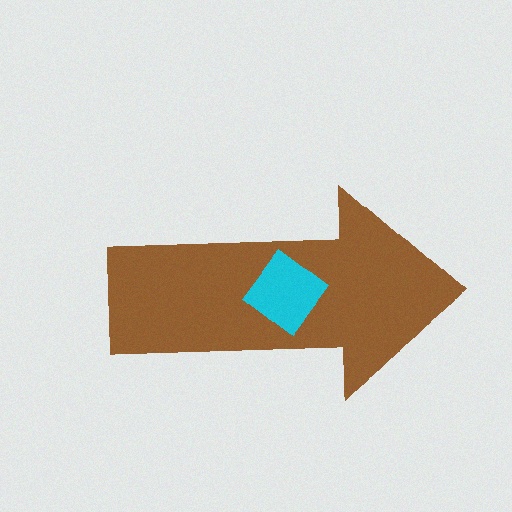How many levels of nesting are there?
2.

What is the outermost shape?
The brown arrow.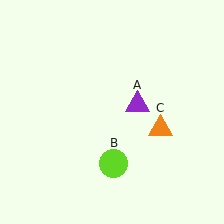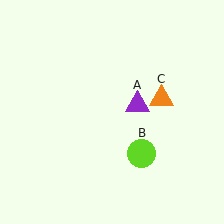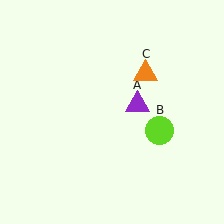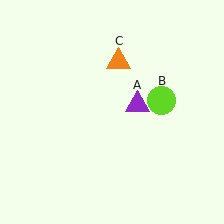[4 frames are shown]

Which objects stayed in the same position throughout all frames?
Purple triangle (object A) remained stationary.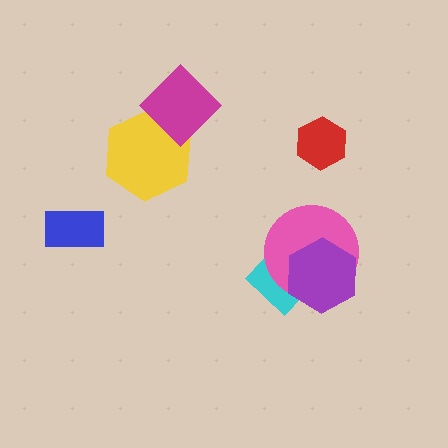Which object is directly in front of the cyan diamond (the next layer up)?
The pink circle is directly in front of the cyan diamond.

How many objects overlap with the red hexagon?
0 objects overlap with the red hexagon.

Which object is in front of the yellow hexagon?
The magenta diamond is in front of the yellow hexagon.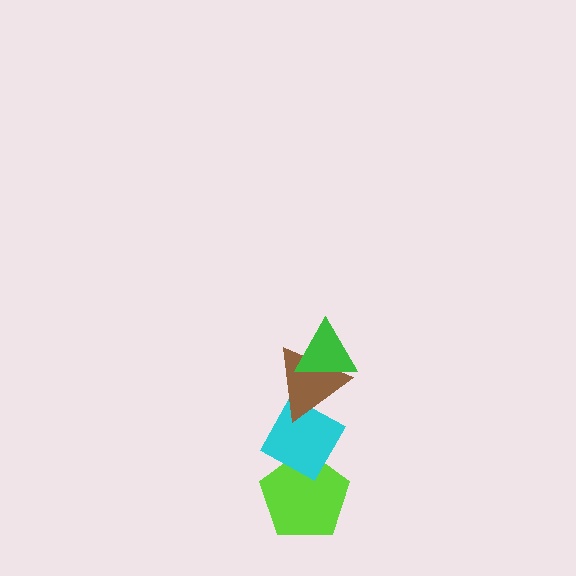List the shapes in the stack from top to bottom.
From top to bottom: the green triangle, the brown triangle, the cyan diamond, the lime pentagon.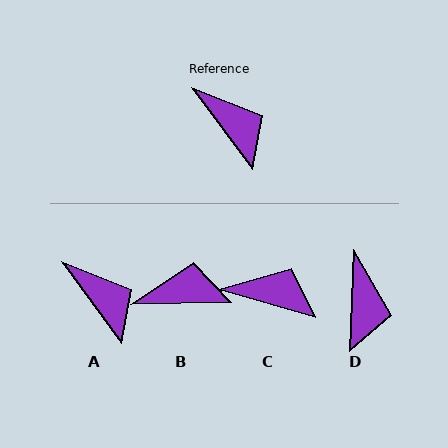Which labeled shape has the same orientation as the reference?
A.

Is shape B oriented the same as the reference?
No, it is off by about 54 degrees.